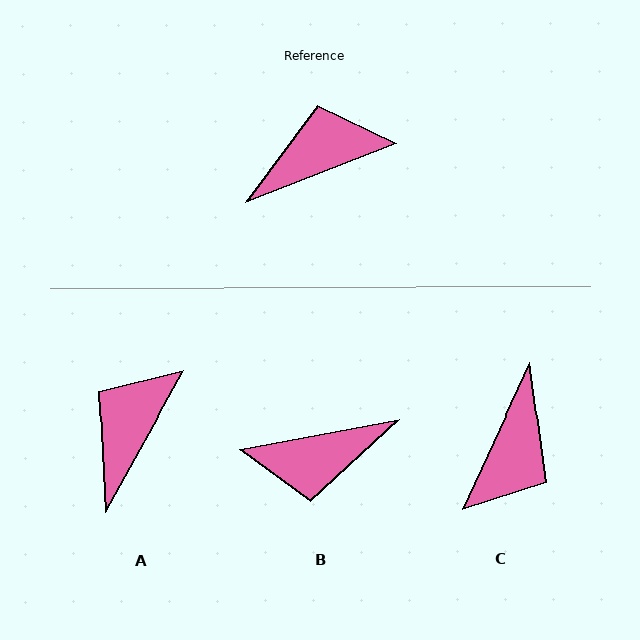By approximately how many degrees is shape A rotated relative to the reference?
Approximately 39 degrees counter-clockwise.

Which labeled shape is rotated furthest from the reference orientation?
B, about 169 degrees away.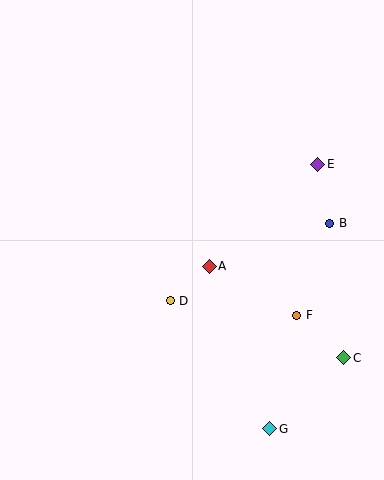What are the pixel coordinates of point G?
Point G is at (270, 429).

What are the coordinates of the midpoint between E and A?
The midpoint between E and A is at (263, 215).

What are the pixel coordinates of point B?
Point B is at (330, 223).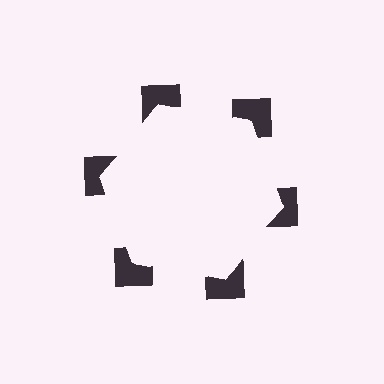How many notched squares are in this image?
There are 6 — one at each vertex of the illusory hexagon.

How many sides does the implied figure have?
6 sides.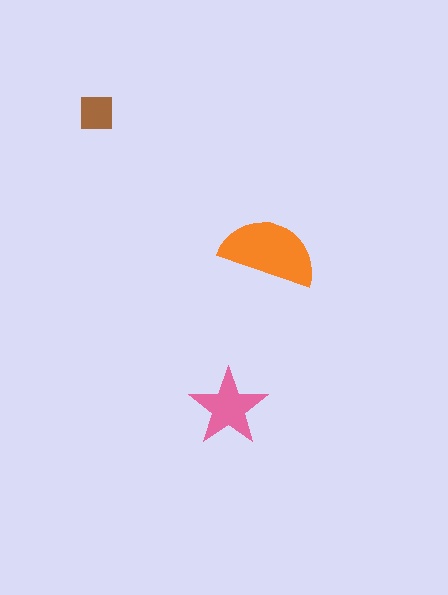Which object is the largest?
The orange semicircle.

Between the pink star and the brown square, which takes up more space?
The pink star.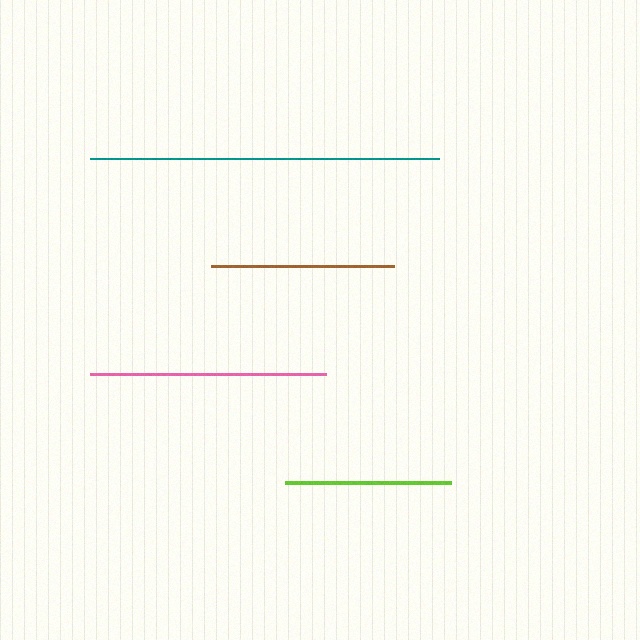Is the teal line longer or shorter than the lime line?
The teal line is longer than the lime line.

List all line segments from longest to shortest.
From longest to shortest: teal, pink, brown, lime.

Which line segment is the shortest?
The lime line is the shortest at approximately 166 pixels.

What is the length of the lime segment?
The lime segment is approximately 166 pixels long.